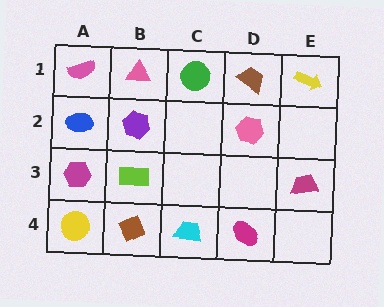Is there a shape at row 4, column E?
No, that cell is empty.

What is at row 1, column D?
A brown trapezoid.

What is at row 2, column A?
A blue ellipse.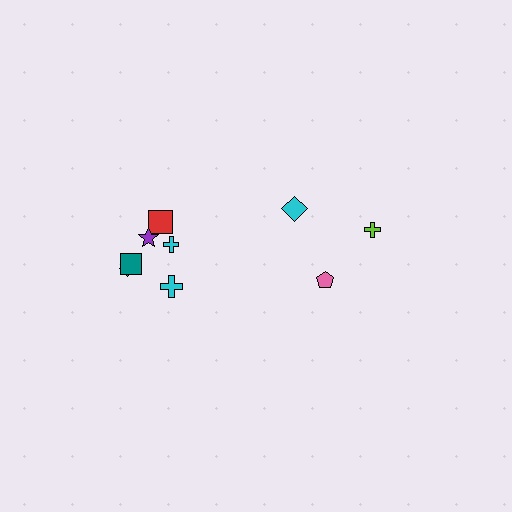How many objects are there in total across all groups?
There are 9 objects.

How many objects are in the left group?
There are 6 objects.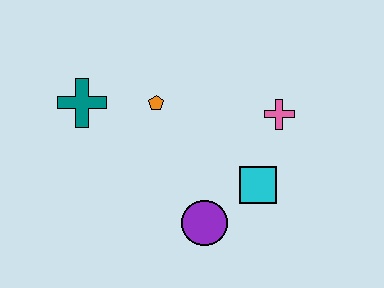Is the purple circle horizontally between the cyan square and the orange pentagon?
Yes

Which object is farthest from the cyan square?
The teal cross is farthest from the cyan square.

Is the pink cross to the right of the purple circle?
Yes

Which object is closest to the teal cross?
The orange pentagon is closest to the teal cross.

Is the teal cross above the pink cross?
Yes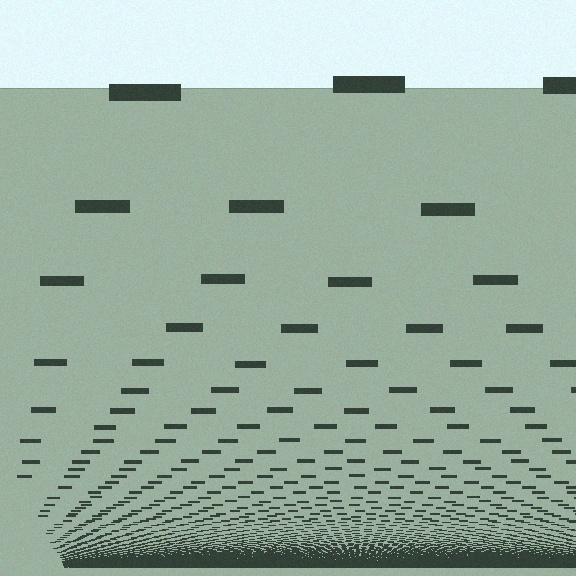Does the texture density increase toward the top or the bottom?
Density increases toward the bottom.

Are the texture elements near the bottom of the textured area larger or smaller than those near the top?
Smaller. The gradient is inverted — elements near the bottom are smaller and denser.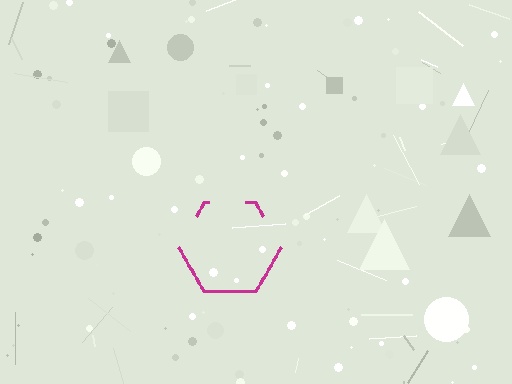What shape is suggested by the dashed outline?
The dashed outline suggests a hexagon.